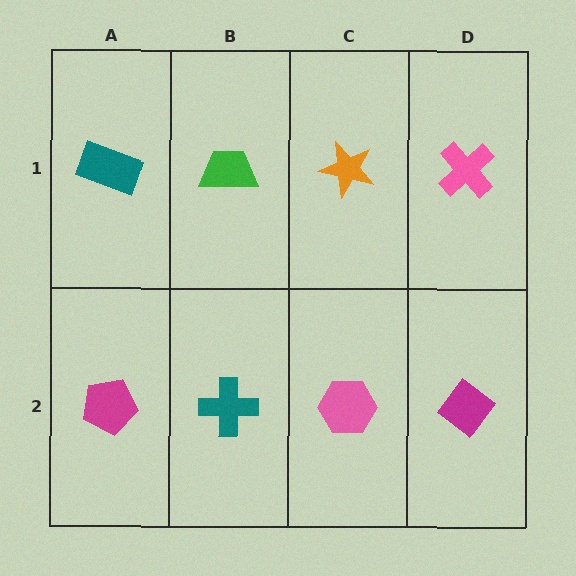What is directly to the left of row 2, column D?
A pink hexagon.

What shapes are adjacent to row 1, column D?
A magenta diamond (row 2, column D), an orange star (row 1, column C).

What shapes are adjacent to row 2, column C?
An orange star (row 1, column C), a teal cross (row 2, column B), a magenta diamond (row 2, column D).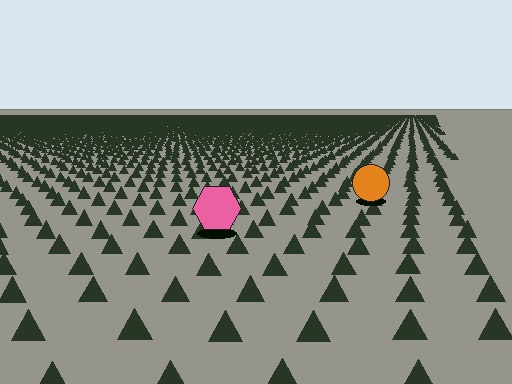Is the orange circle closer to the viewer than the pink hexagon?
No. The pink hexagon is closer — you can tell from the texture gradient: the ground texture is coarser near it.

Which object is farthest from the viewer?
The orange circle is farthest from the viewer. It appears smaller and the ground texture around it is denser.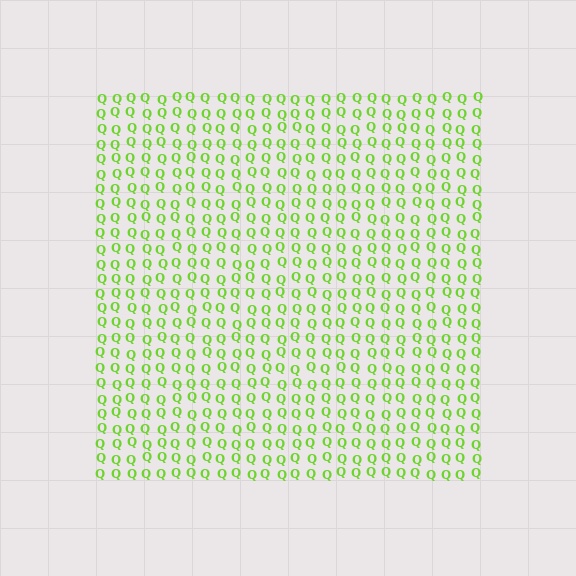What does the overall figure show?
The overall figure shows a square.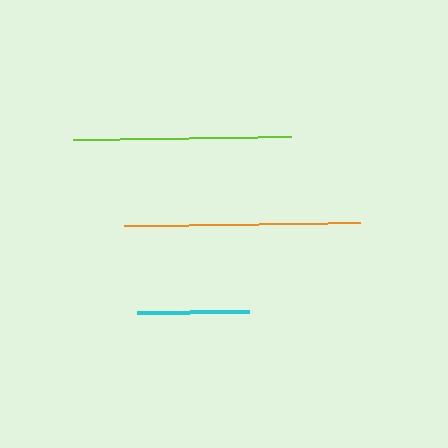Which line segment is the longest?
The orange line is the longest at approximately 236 pixels.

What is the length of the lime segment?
The lime segment is approximately 217 pixels long.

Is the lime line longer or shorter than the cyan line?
The lime line is longer than the cyan line.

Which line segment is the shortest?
The cyan line is the shortest at approximately 112 pixels.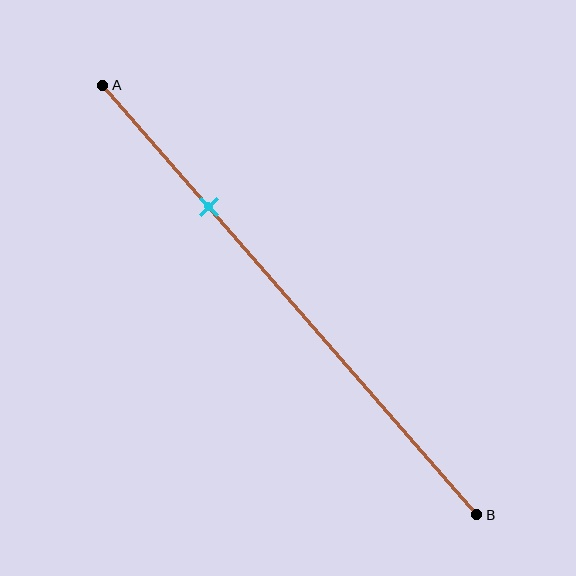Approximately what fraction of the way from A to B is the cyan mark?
The cyan mark is approximately 30% of the way from A to B.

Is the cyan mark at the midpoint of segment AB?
No, the mark is at about 30% from A, not at the 50% midpoint.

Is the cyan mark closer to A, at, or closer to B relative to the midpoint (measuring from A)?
The cyan mark is closer to point A than the midpoint of segment AB.